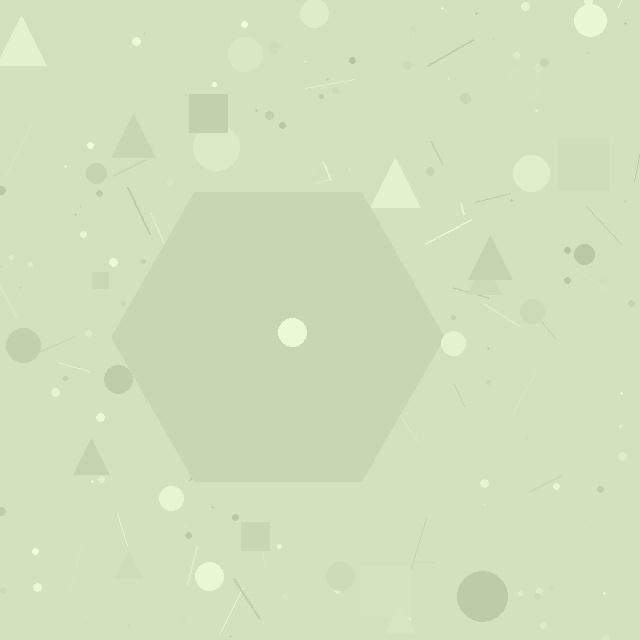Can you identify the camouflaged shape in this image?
The camouflaged shape is a hexagon.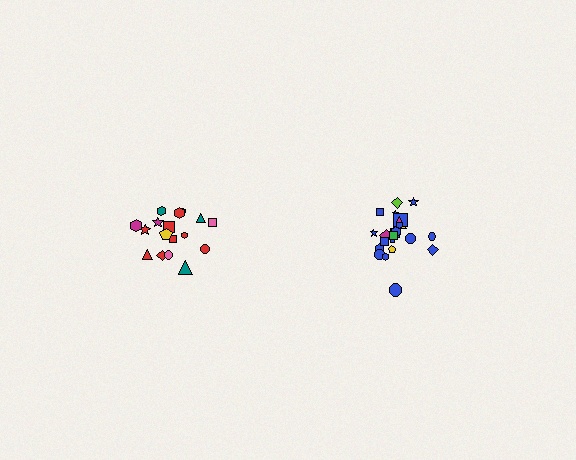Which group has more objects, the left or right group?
The right group.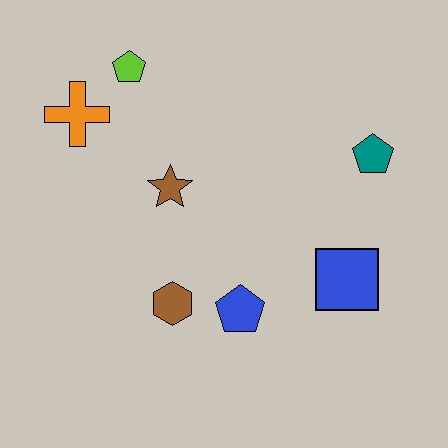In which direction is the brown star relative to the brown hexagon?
The brown star is above the brown hexagon.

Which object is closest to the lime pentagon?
The orange cross is closest to the lime pentagon.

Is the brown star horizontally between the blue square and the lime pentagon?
Yes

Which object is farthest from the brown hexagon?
The teal pentagon is farthest from the brown hexagon.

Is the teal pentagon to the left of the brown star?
No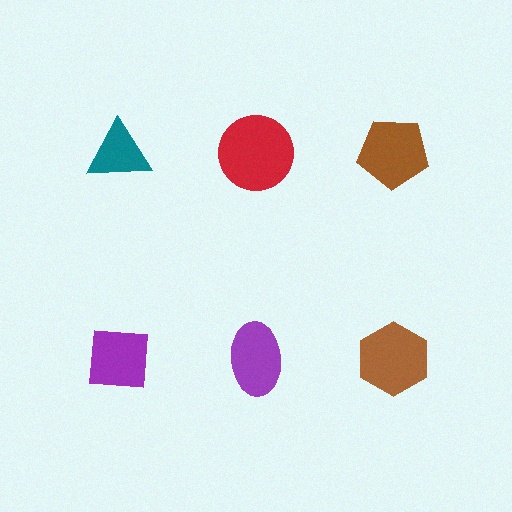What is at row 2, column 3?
A brown hexagon.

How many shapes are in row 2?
3 shapes.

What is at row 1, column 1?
A teal triangle.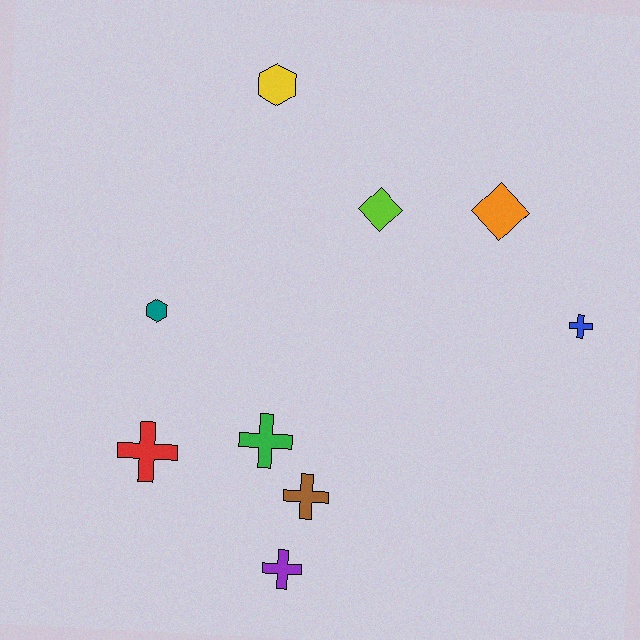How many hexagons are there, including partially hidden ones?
There are 2 hexagons.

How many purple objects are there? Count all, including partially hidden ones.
There is 1 purple object.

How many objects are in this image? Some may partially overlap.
There are 9 objects.